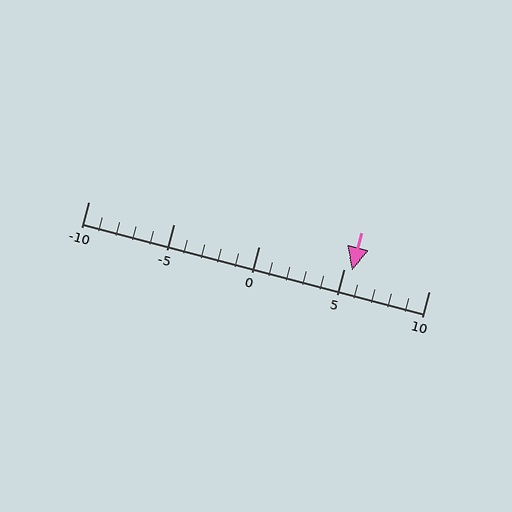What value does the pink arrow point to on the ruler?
The pink arrow points to approximately 6.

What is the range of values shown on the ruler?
The ruler shows values from -10 to 10.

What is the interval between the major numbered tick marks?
The major tick marks are spaced 5 units apart.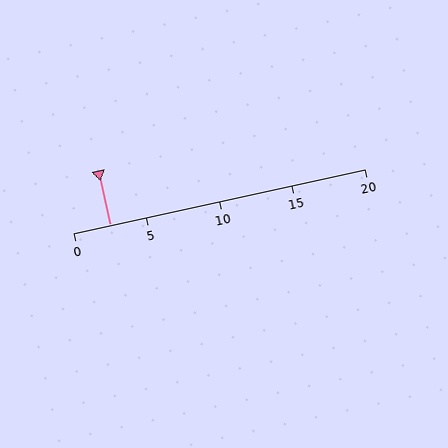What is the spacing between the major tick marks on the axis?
The major ticks are spaced 5 apart.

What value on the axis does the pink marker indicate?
The marker indicates approximately 2.5.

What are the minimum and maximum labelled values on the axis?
The axis runs from 0 to 20.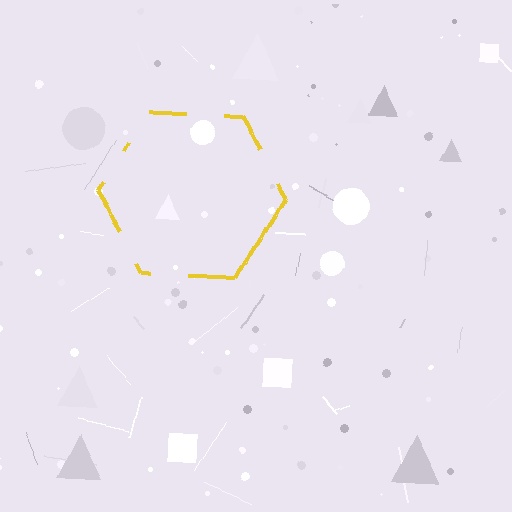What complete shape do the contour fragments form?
The contour fragments form a hexagon.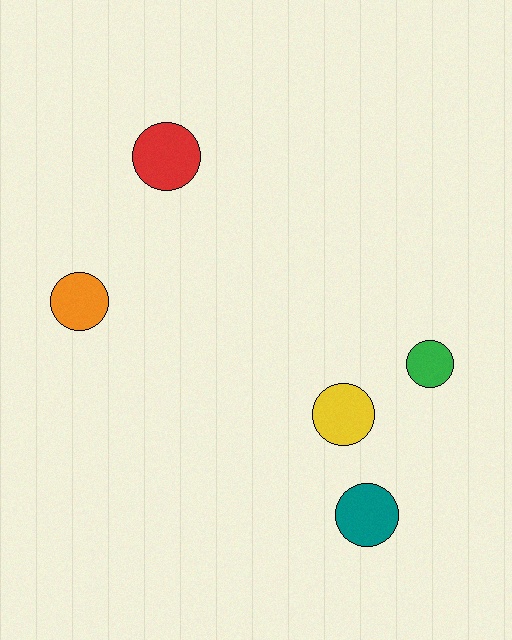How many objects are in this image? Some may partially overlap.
There are 5 objects.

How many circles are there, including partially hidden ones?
There are 5 circles.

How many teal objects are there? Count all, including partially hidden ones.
There is 1 teal object.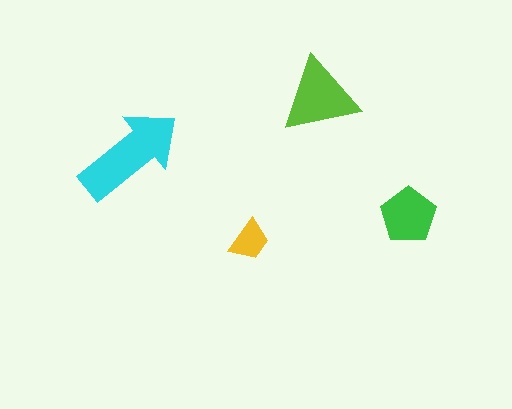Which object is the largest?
The cyan arrow.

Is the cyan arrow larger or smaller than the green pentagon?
Larger.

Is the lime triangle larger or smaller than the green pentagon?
Larger.